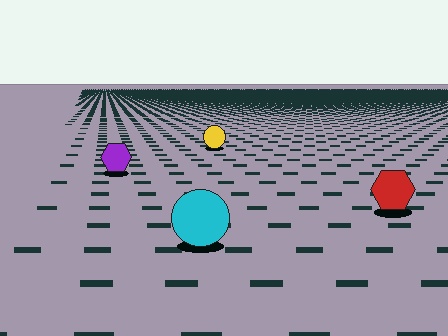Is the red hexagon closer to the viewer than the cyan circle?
No. The cyan circle is closer — you can tell from the texture gradient: the ground texture is coarser near it.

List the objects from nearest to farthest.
From nearest to farthest: the cyan circle, the red hexagon, the purple hexagon, the yellow circle.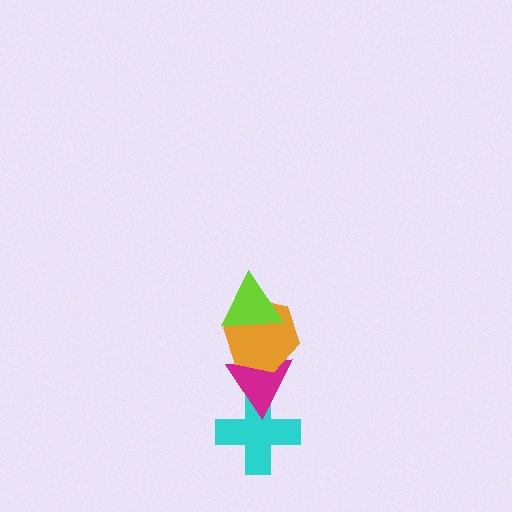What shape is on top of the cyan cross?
The magenta triangle is on top of the cyan cross.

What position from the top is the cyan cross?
The cyan cross is 4th from the top.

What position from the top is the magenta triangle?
The magenta triangle is 3rd from the top.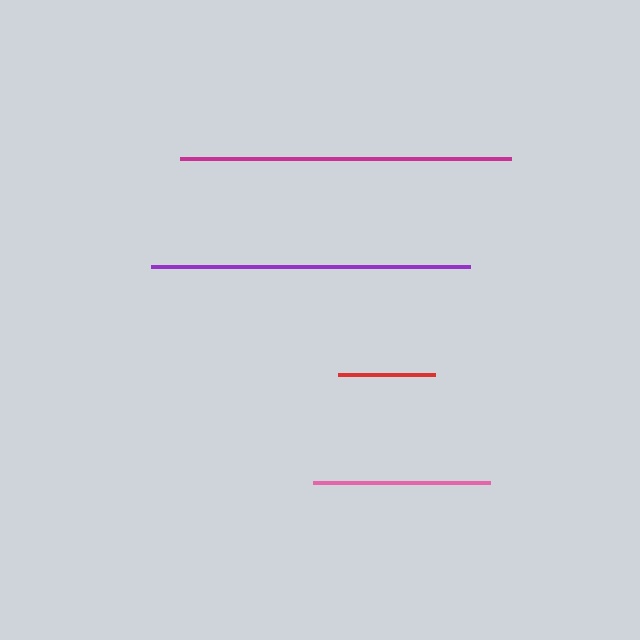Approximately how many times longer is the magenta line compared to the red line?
The magenta line is approximately 3.4 times the length of the red line.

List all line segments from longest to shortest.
From longest to shortest: magenta, purple, pink, red.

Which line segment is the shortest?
The red line is the shortest at approximately 97 pixels.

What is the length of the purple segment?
The purple segment is approximately 319 pixels long.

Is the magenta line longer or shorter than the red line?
The magenta line is longer than the red line.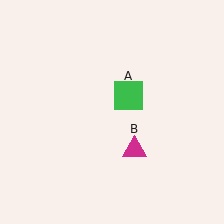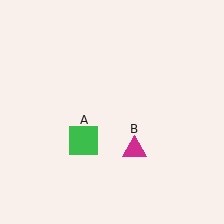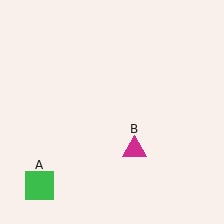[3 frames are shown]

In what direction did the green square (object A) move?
The green square (object A) moved down and to the left.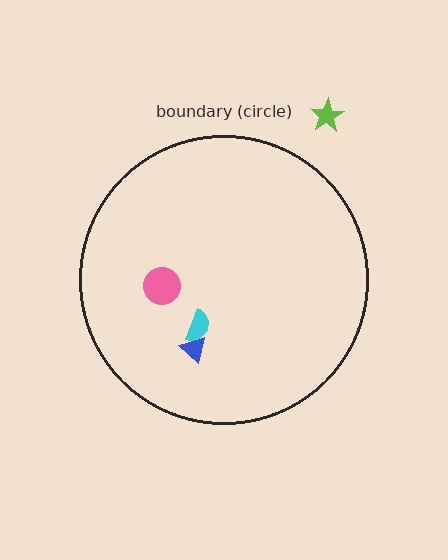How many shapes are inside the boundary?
3 inside, 1 outside.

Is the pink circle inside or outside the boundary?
Inside.